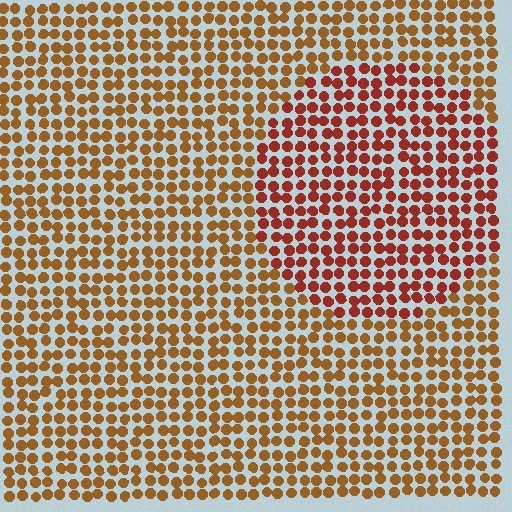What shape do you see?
I see a circle.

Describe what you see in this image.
The image is filled with small brown elements in a uniform arrangement. A circle-shaped region is visible where the elements are tinted to a slightly different hue, forming a subtle color boundary.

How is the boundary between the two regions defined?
The boundary is defined purely by a slight shift in hue (about 29 degrees). Spacing, size, and orientation are identical on both sides.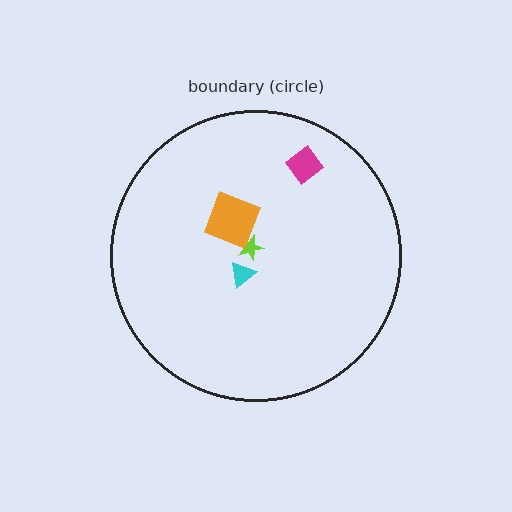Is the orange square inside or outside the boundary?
Inside.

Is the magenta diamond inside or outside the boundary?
Inside.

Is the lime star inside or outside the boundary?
Inside.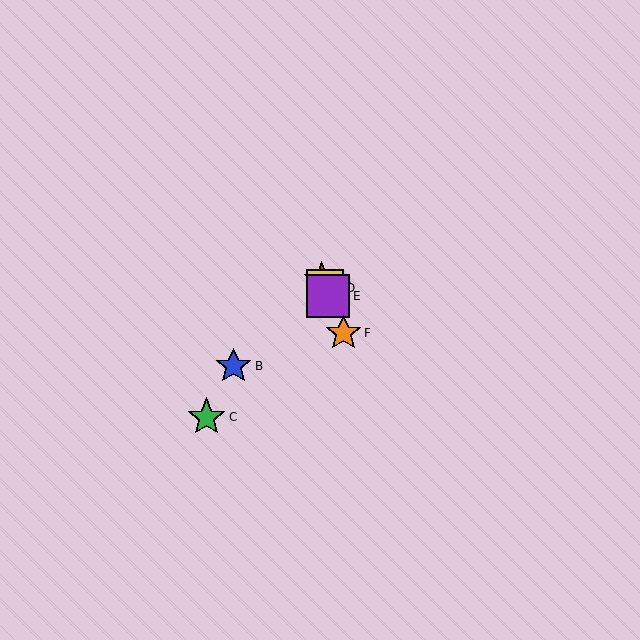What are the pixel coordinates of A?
Object A is at (322, 280).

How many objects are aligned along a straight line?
4 objects (A, D, E, F) are aligned along a straight line.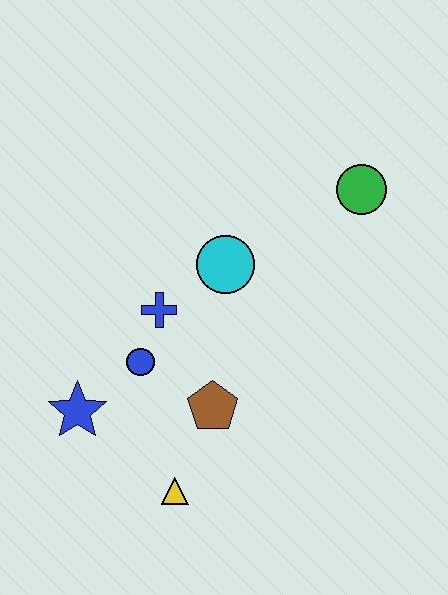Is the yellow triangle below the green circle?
Yes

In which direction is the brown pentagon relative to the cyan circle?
The brown pentagon is below the cyan circle.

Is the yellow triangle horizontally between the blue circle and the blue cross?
No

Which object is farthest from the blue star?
The green circle is farthest from the blue star.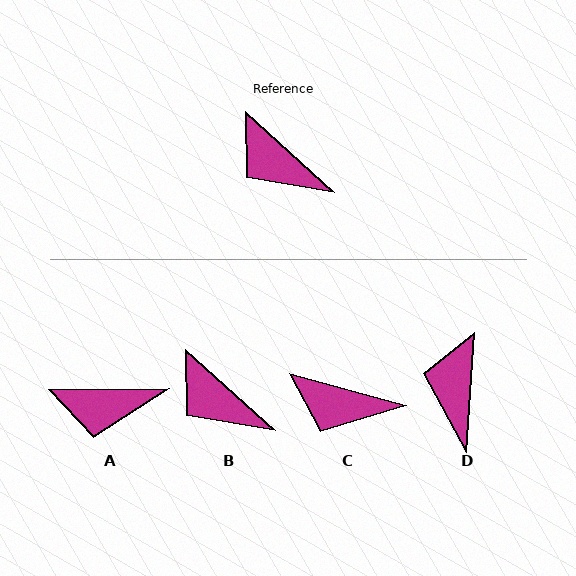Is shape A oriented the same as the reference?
No, it is off by about 42 degrees.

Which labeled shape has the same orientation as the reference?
B.